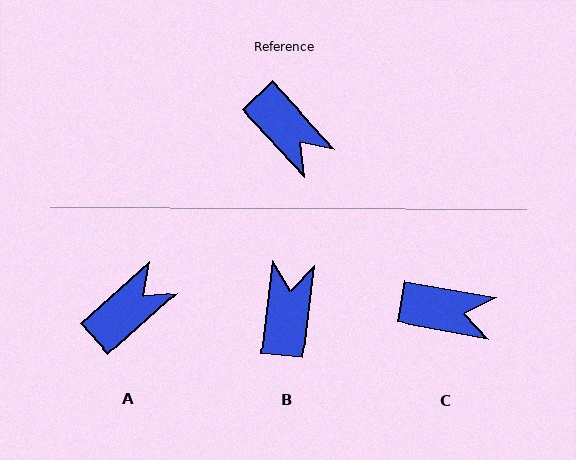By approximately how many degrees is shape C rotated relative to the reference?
Approximately 37 degrees counter-clockwise.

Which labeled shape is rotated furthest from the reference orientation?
B, about 131 degrees away.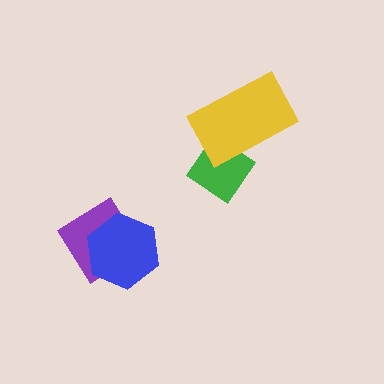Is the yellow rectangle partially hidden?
No, no other shape covers it.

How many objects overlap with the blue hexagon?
1 object overlaps with the blue hexagon.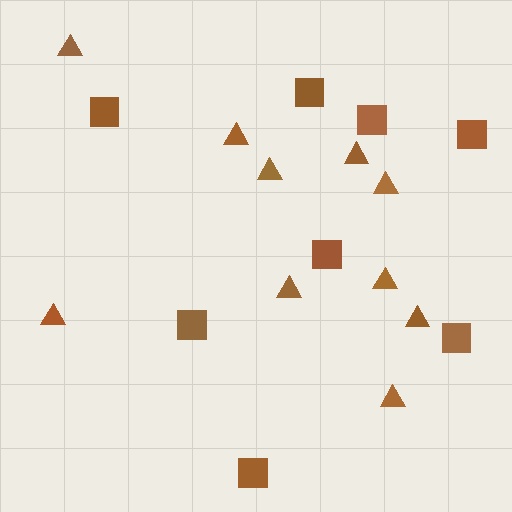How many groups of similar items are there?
There are 2 groups: one group of triangles (10) and one group of squares (8).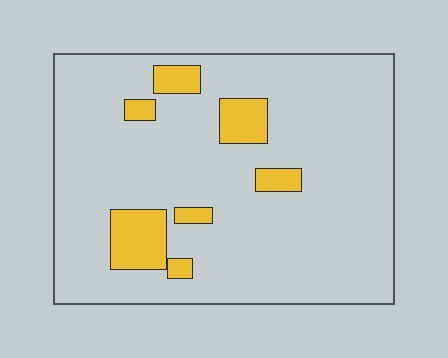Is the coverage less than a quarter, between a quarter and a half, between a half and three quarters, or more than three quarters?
Less than a quarter.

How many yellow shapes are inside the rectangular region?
7.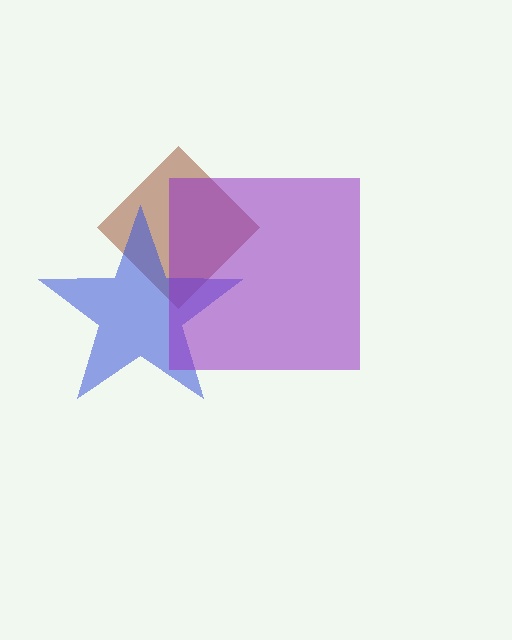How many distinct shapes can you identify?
There are 3 distinct shapes: a brown diamond, a blue star, a purple square.